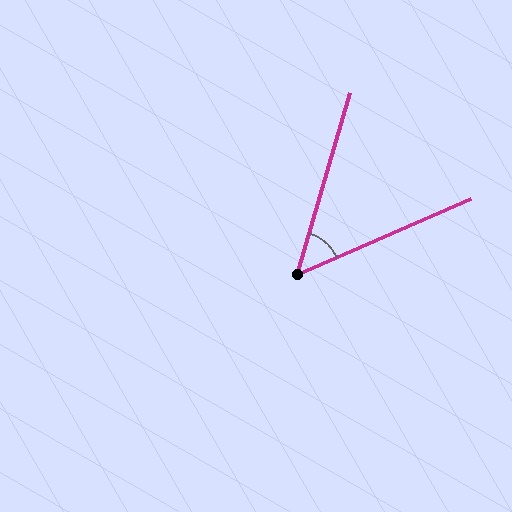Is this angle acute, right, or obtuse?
It is acute.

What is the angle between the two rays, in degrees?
Approximately 50 degrees.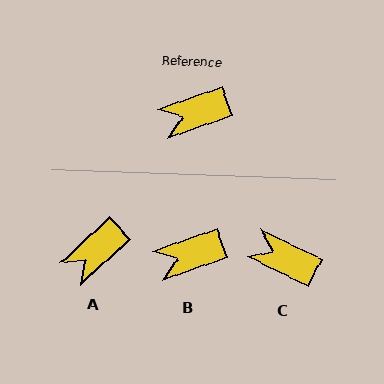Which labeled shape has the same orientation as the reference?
B.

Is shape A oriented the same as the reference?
No, it is off by about 23 degrees.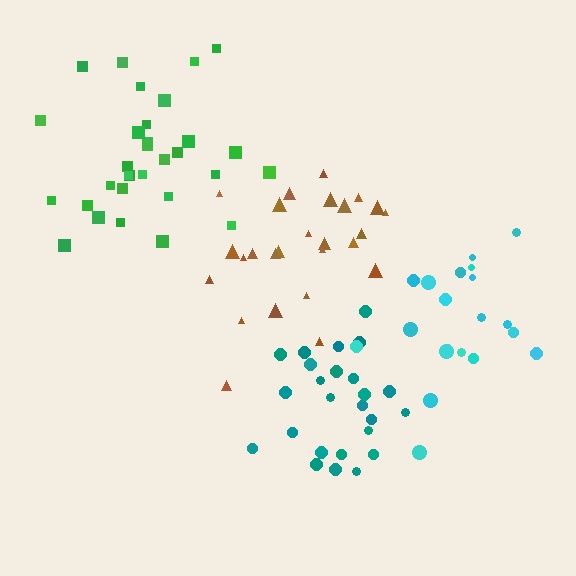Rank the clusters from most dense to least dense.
teal, green, brown, cyan.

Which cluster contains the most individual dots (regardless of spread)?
Green (31).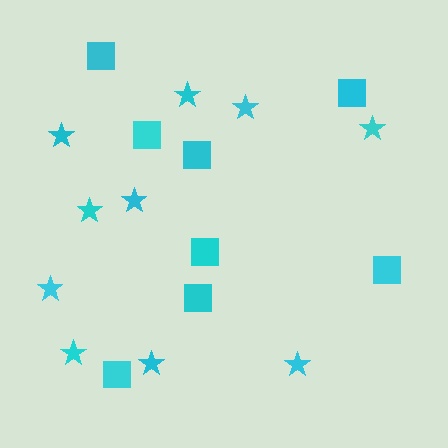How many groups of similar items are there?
There are 2 groups: one group of squares (8) and one group of stars (10).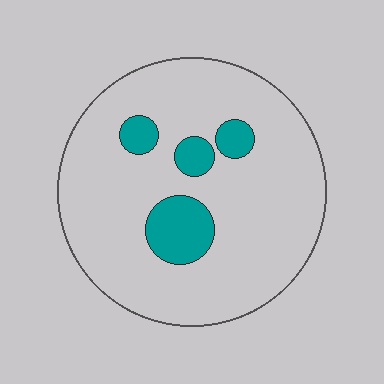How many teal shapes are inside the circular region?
4.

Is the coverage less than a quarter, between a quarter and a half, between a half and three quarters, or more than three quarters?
Less than a quarter.